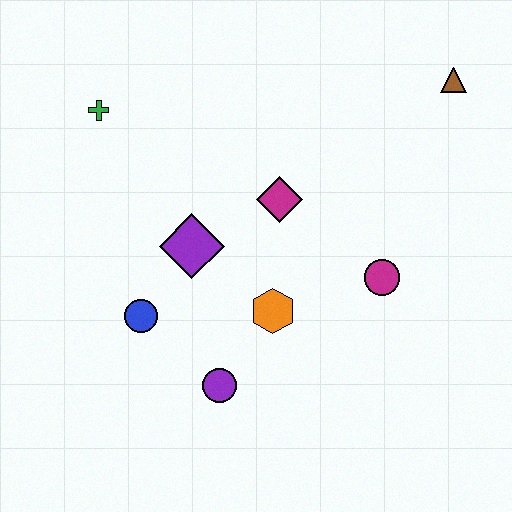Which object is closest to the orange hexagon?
The purple circle is closest to the orange hexagon.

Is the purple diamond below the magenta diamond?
Yes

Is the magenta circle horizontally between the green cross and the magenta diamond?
No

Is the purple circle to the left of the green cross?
No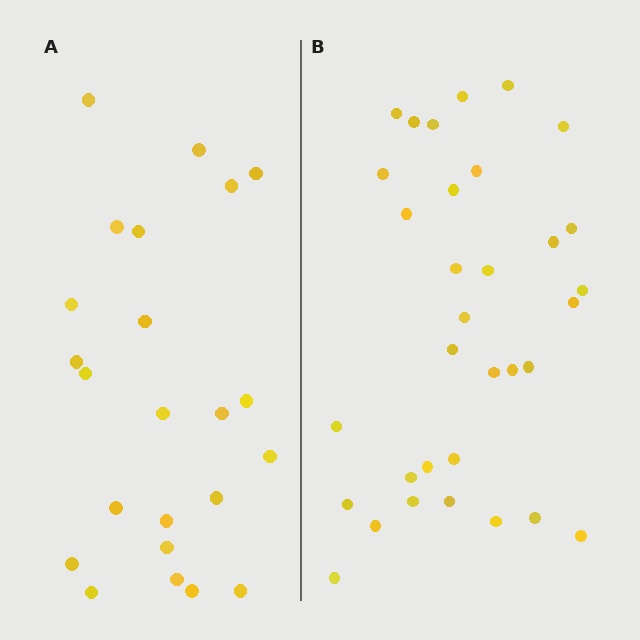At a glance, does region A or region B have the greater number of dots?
Region B (the right region) has more dots.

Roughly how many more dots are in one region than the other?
Region B has roughly 10 or so more dots than region A.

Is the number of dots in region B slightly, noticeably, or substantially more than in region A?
Region B has noticeably more, but not dramatically so. The ratio is roughly 1.4 to 1.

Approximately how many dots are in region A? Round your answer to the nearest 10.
About 20 dots. (The exact count is 23, which rounds to 20.)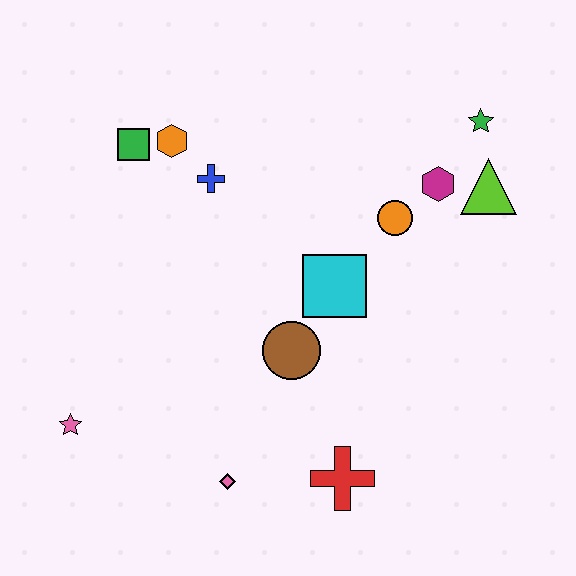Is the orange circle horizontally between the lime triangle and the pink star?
Yes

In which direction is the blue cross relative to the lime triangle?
The blue cross is to the left of the lime triangle.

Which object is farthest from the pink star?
The green star is farthest from the pink star.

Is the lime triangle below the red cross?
No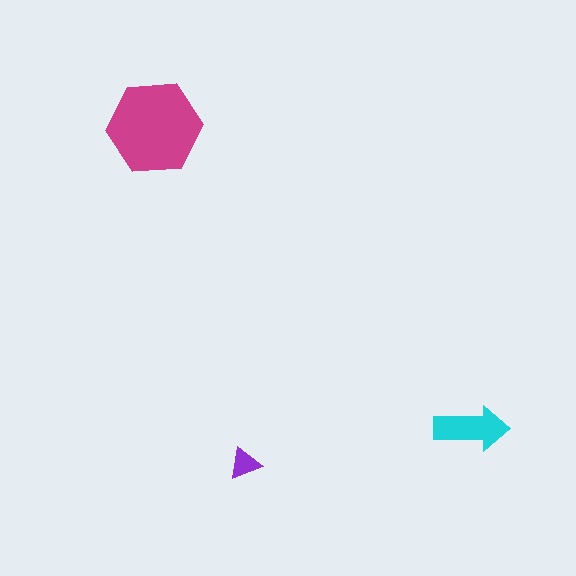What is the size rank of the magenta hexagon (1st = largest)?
1st.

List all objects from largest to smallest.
The magenta hexagon, the cyan arrow, the purple triangle.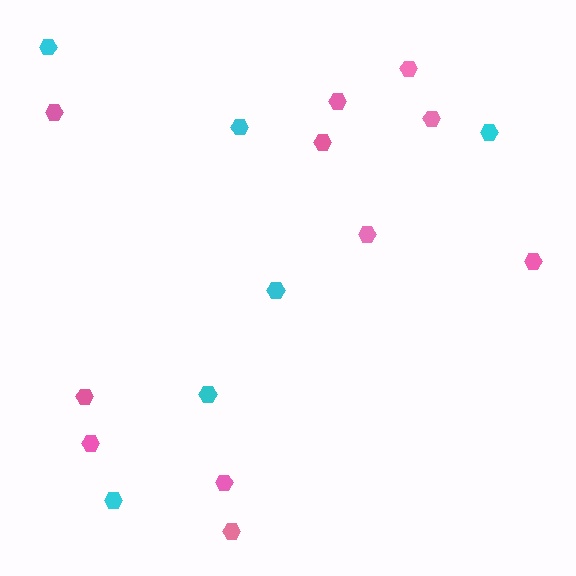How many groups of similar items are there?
There are 2 groups: one group of pink hexagons (11) and one group of cyan hexagons (6).